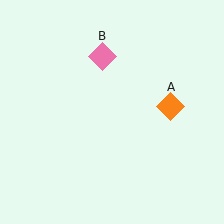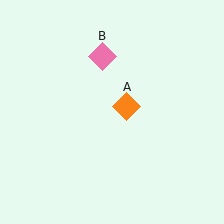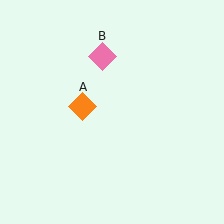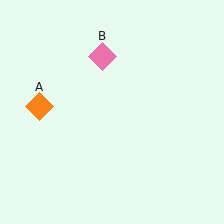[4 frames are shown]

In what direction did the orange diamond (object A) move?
The orange diamond (object A) moved left.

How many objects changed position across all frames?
1 object changed position: orange diamond (object A).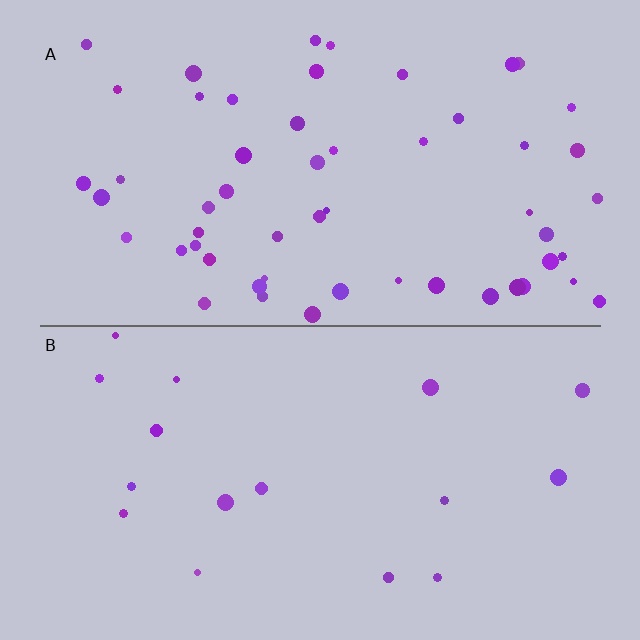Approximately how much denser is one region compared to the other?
Approximately 3.3× — region A over region B.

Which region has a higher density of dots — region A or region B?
A (the top).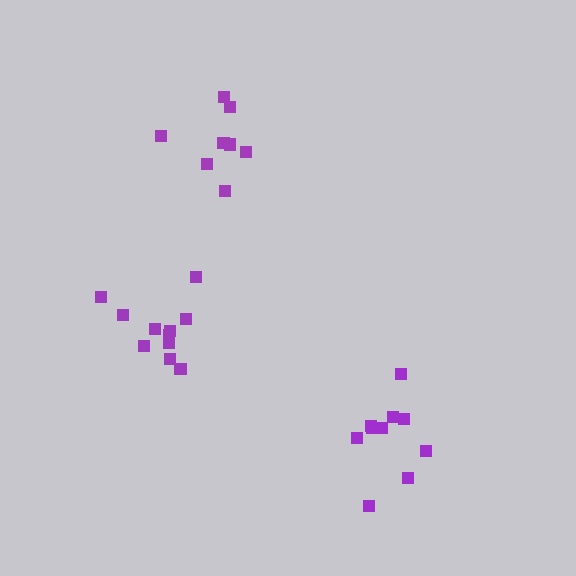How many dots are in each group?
Group 1: 11 dots, Group 2: 10 dots, Group 3: 8 dots (29 total).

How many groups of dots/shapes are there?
There are 3 groups.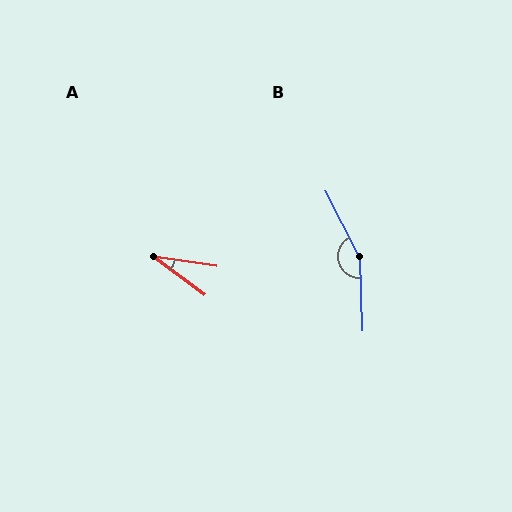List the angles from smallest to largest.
A (29°), B (155°).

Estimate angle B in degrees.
Approximately 155 degrees.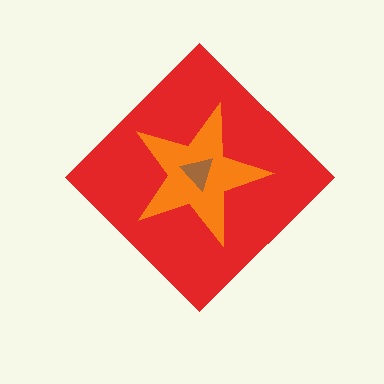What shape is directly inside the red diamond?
The orange star.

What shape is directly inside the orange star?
The brown triangle.